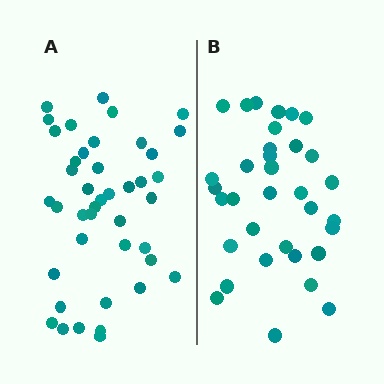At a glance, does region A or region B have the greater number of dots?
Region A (the left region) has more dots.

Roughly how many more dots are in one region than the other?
Region A has roughly 8 or so more dots than region B.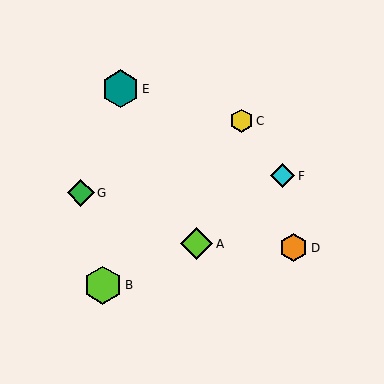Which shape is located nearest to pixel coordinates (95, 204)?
The green diamond (labeled G) at (81, 193) is nearest to that location.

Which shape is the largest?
The lime hexagon (labeled B) is the largest.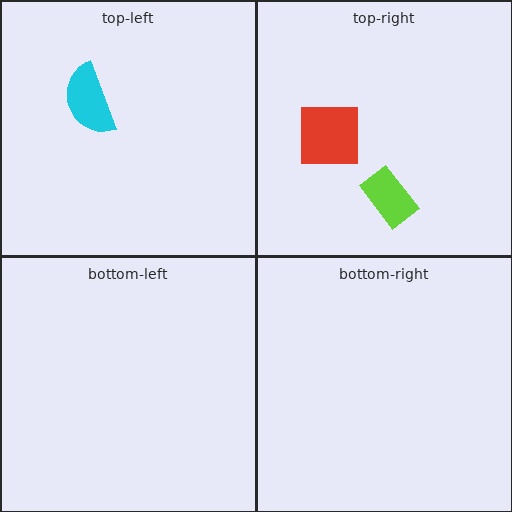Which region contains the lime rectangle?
The top-right region.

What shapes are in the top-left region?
The cyan semicircle.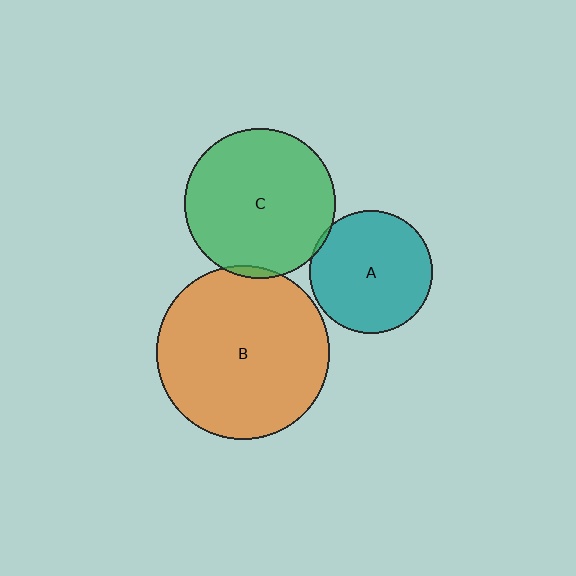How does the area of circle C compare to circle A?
Approximately 1.5 times.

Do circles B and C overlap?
Yes.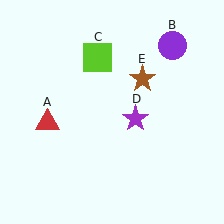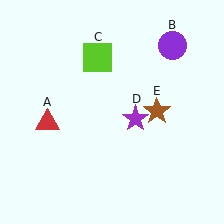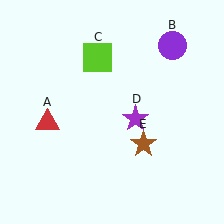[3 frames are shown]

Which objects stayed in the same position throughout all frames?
Red triangle (object A) and purple circle (object B) and lime square (object C) and purple star (object D) remained stationary.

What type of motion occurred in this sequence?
The brown star (object E) rotated clockwise around the center of the scene.